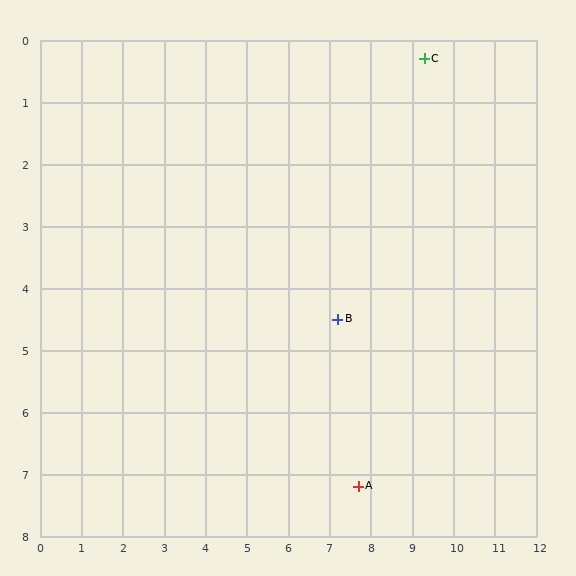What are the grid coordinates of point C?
Point C is at approximately (9.3, 0.3).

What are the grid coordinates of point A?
Point A is at approximately (7.7, 7.2).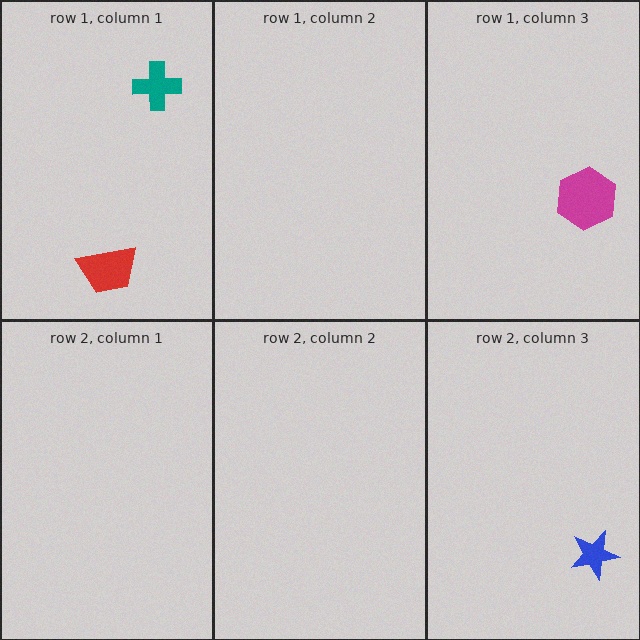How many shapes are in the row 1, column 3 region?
1.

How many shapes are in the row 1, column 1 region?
2.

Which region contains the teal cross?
The row 1, column 1 region.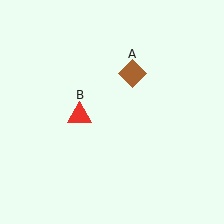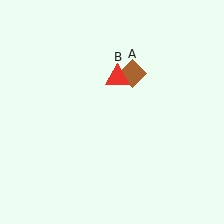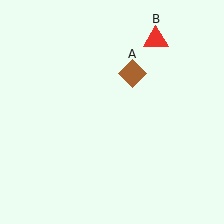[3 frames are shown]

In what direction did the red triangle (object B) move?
The red triangle (object B) moved up and to the right.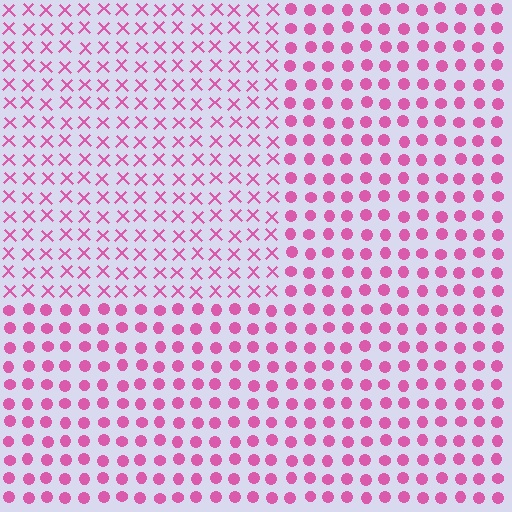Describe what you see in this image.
The image is filled with small pink elements arranged in a uniform grid. A rectangle-shaped region contains X marks, while the surrounding area contains circles. The boundary is defined purely by the change in element shape.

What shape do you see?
I see a rectangle.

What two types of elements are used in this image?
The image uses X marks inside the rectangle region and circles outside it.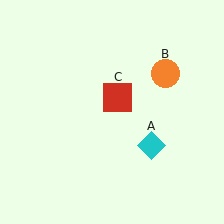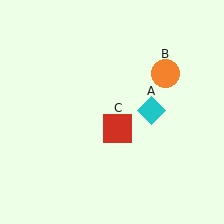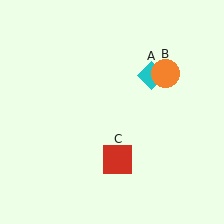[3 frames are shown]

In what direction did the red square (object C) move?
The red square (object C) moved down.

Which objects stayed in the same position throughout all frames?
Orange circle (object B) remained stationary.